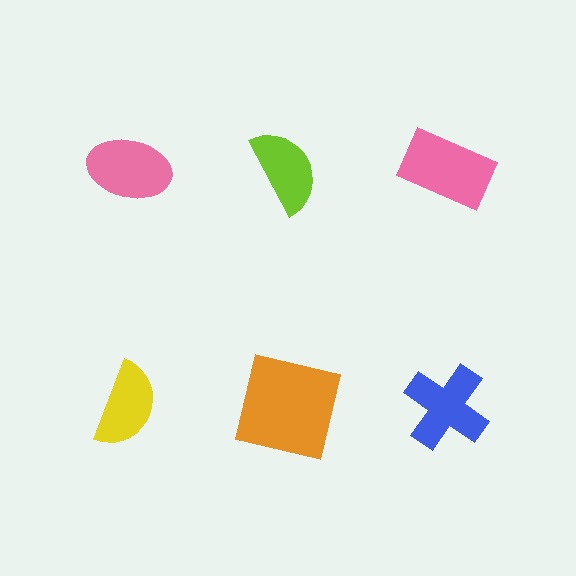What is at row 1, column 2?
A lime semicircle.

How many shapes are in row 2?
3 shapes.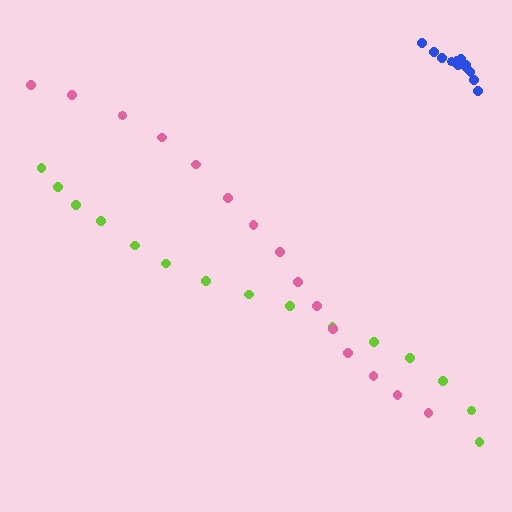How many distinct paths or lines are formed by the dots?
There are 3 distinct paths.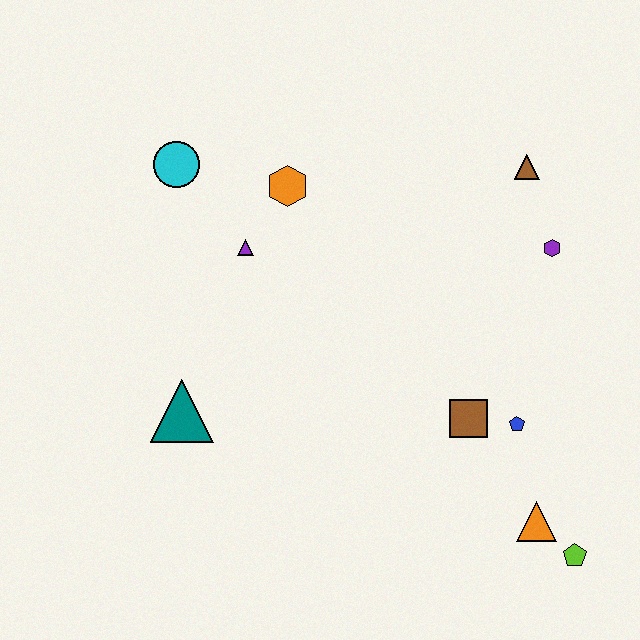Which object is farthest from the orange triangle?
The cyan circle is farthest from the orange triangle.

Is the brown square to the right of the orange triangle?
No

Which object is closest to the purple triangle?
The orange hexagon is closest to the purple triangle.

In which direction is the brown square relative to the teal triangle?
The brown square is to the right of the teal triangle.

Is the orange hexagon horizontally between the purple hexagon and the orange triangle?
No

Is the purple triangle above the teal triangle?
Yes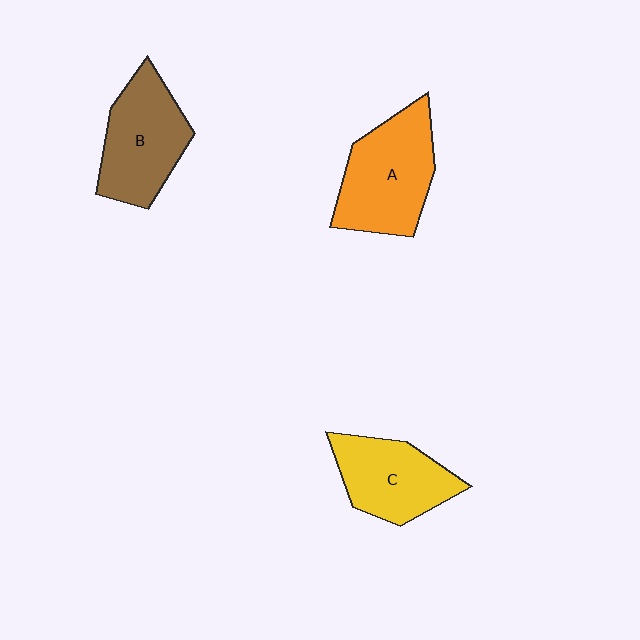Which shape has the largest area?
Shape A (orange).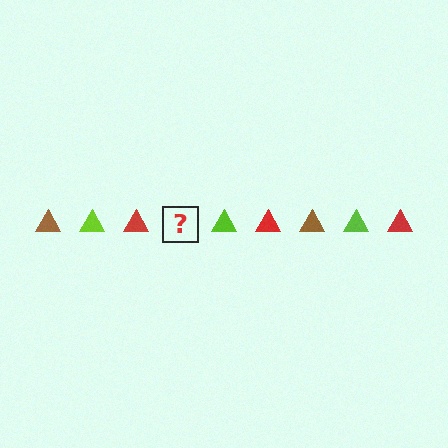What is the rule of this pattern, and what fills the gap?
The rule is that the pattern cycles through brown, lime, red triangles. The gap should be filled with a brown triangle.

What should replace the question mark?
The question mark should be replaced with a brown triangle.